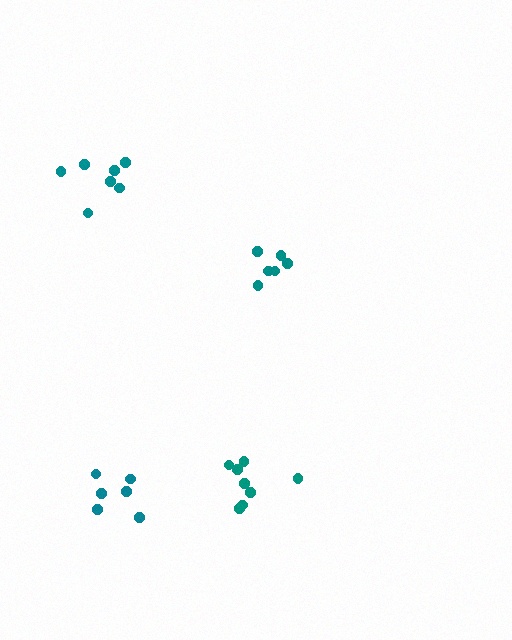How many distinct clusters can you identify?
There are 4 distinct clusters.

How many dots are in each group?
Group 1: 6 dots, Group 2: 6 dots, Group 3: 8 dots, Group 4: 7 dots (27 total).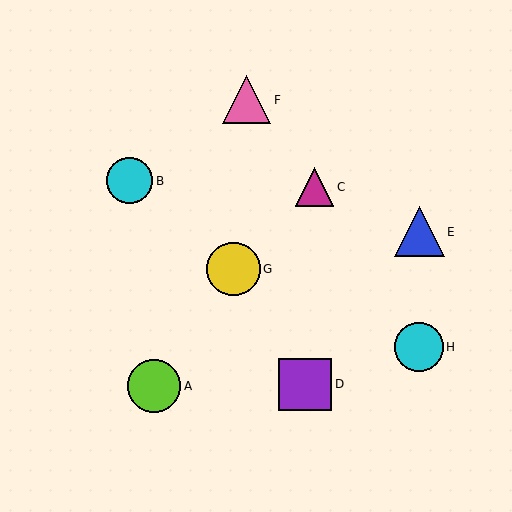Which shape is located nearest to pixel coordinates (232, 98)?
The pink triangle (labeled F) at (246, 100) is nearest to that location.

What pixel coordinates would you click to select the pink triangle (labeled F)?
Click at (246, 100) to select the pink triangle F.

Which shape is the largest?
The yellow circle (labeled G) is the largest.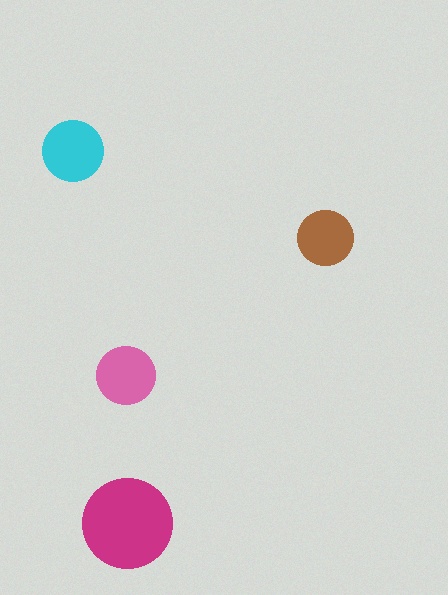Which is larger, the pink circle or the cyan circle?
The cyan one.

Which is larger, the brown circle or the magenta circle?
The magenta one.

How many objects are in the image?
There are 4 objects in the image.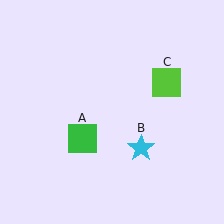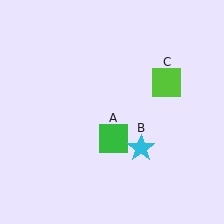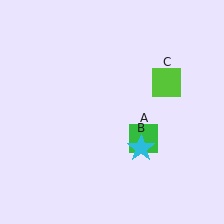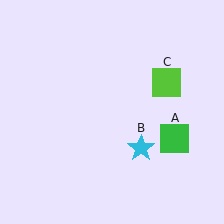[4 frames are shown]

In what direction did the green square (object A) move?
The green square (object A) moved right.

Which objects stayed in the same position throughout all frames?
Cyan star (object B) and lime square (object C) remained stationary.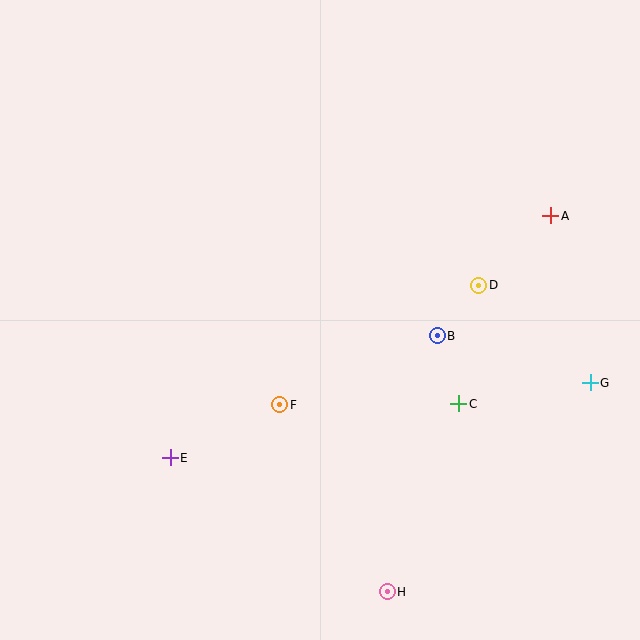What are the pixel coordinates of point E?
Point E is at (170, 458).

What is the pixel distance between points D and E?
The distance between D and E is 353 pixels.